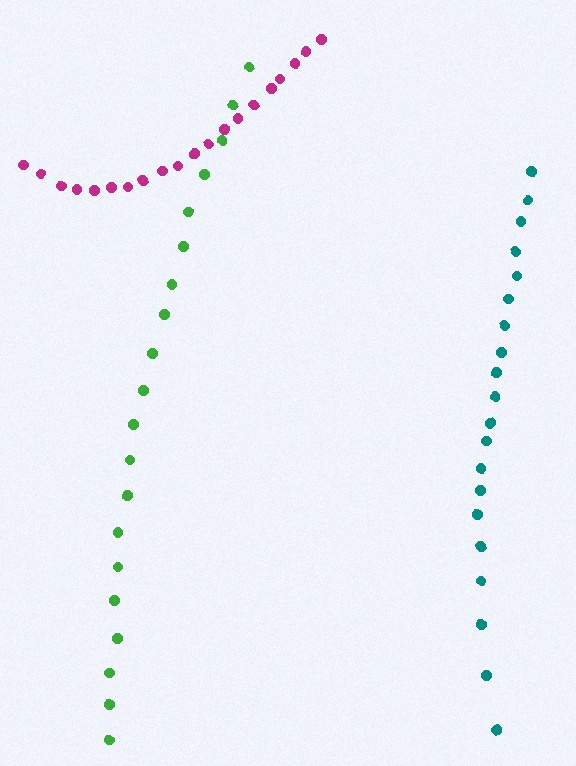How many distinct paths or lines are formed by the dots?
There are 3 distinct paths.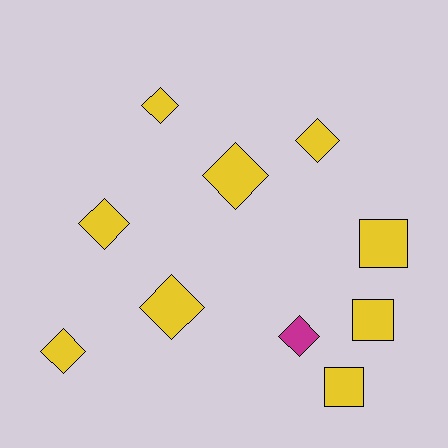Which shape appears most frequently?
Diamond, with 7 objects.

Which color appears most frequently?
Yellow, with 9 objects.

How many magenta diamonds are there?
There is 1 magenta diamond.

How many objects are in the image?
There are 10 objects.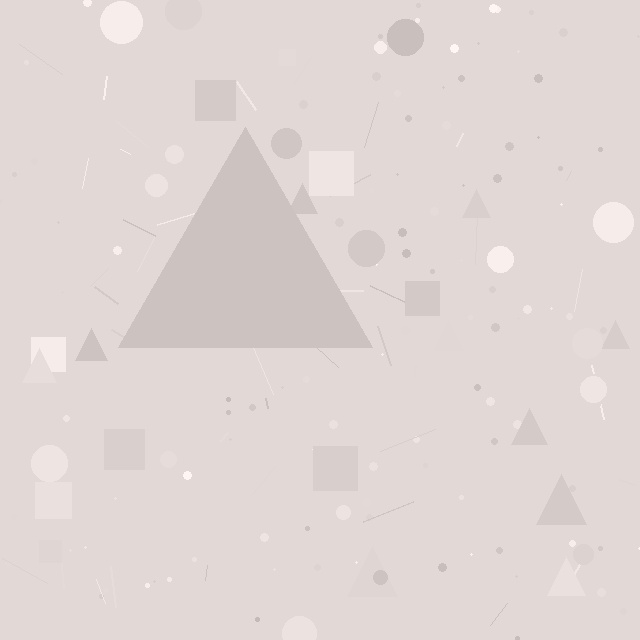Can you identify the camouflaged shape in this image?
The camouflaged shape is a triangle.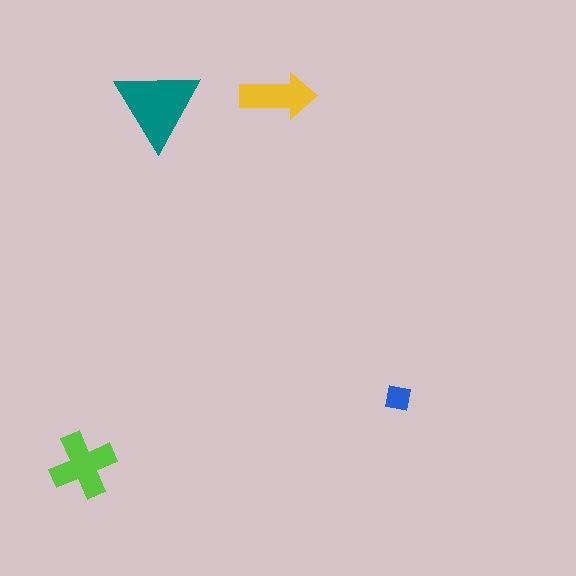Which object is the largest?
The teal triangle.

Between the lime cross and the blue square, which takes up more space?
The lime cross.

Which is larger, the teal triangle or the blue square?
The teal triangle.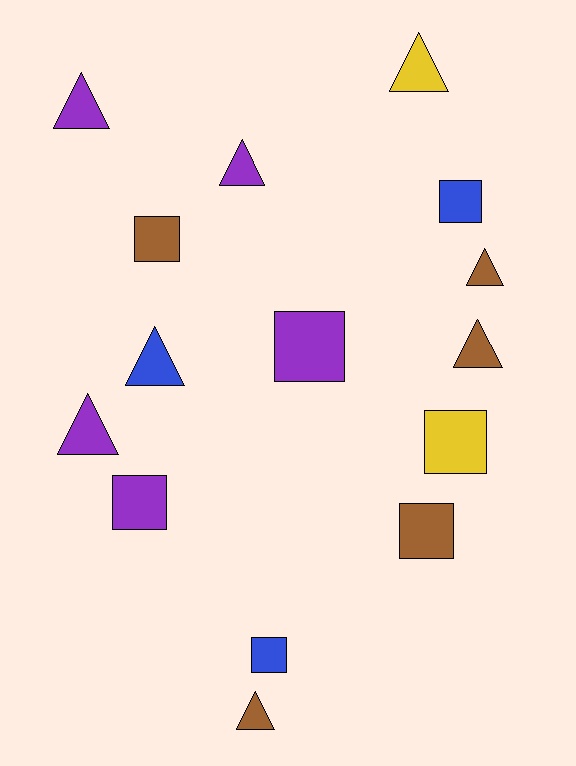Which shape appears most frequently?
Triangle, with 8 objects.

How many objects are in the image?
There are 15 objects.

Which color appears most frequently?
Brown, with 5 objects.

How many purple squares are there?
There are 2 purple squares.